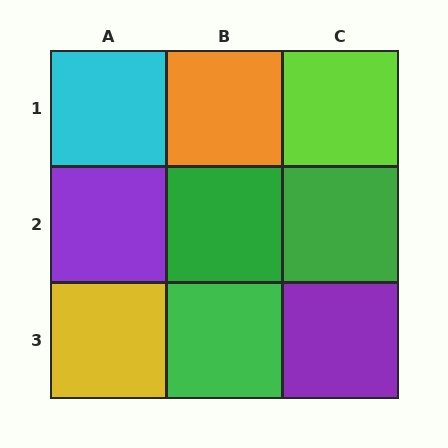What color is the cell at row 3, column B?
Green.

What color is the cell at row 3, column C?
Purple.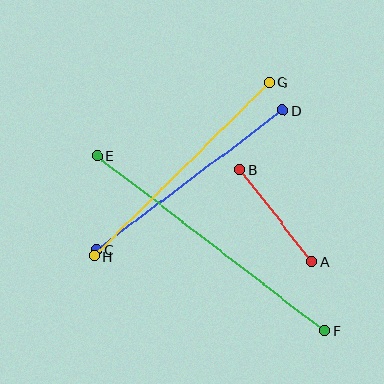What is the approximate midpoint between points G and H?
The midpoint is at approximately (182, 169) pixels.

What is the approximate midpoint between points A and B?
The midpoint is at approximately (276, 216) pixels.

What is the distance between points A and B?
The distance is approximately 117 pixels.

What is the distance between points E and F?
The distance is approximately 287 pixels.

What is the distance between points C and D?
The distance is approximately 233 pixels.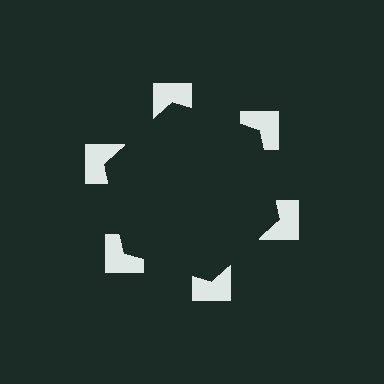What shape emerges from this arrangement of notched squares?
An illusory hexagon — its edges are inferred from the aligned wedge cuts in the notched squares, not physically drawn.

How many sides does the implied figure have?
6 sides.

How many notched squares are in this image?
There are 6 — one at each vertex of the illusory hexagon.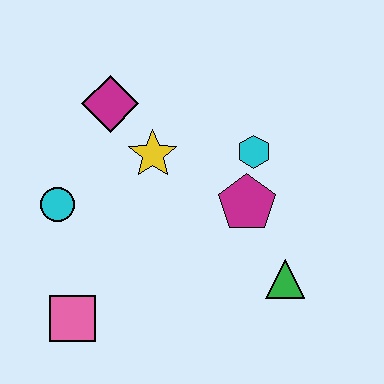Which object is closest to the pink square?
The cyan circle is closest to the pink square.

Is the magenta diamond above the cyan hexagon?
Yes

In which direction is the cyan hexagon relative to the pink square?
The cyan hexagon is to the right of the pink square.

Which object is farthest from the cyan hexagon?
The pink square is farthest from the cyan hexagon.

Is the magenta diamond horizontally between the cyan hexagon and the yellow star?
No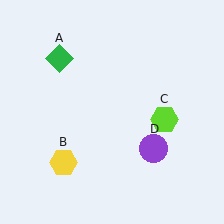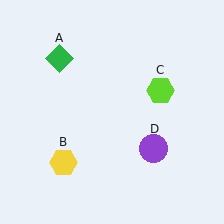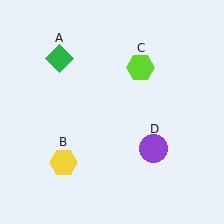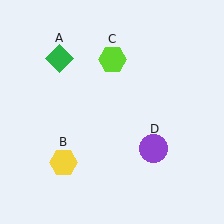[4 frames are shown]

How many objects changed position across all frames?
1 object changed position: lime hexagon (object C).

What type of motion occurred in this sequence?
The lime hexagon (object C) rotated counterclockwise around the center of the scene.